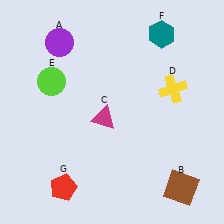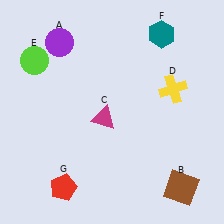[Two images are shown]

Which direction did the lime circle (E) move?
The lime circle (E) moved up.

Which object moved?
The lime circle (E) moved up.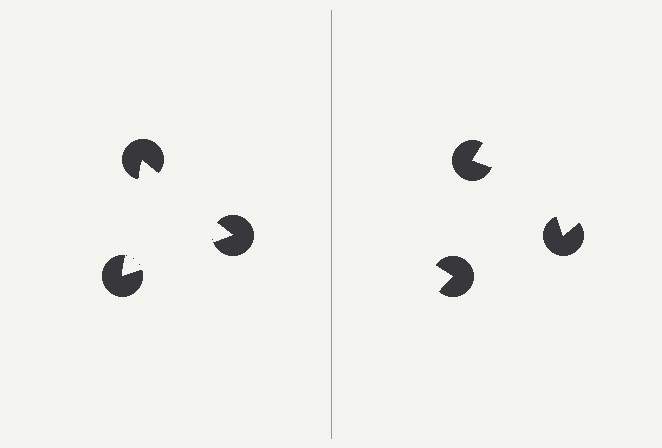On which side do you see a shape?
An illusory triangle appears on the left side. On the right side the wedge cuts are rotated, so no coherent shape forms.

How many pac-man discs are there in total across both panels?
6 — 3 on each side.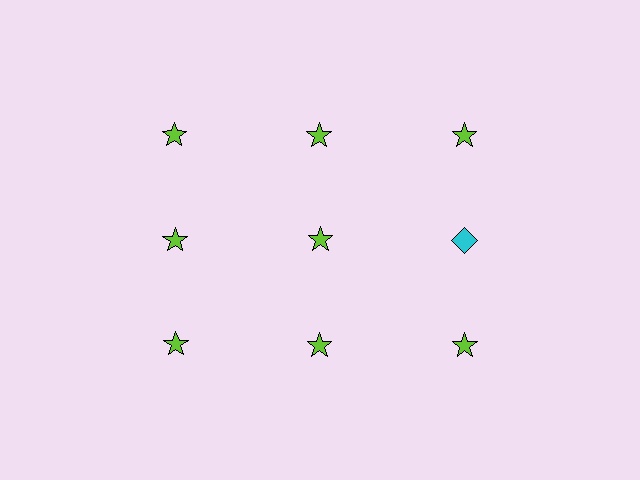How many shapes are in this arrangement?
There are 9 shapes arranged in a grid pattern.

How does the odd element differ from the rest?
It differs in both color (cyan instead of lime) and shape (diamond instead of star).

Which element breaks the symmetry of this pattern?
The cyan diamond in the second row, center column breaks the symmetry. All other shapes are lime stars.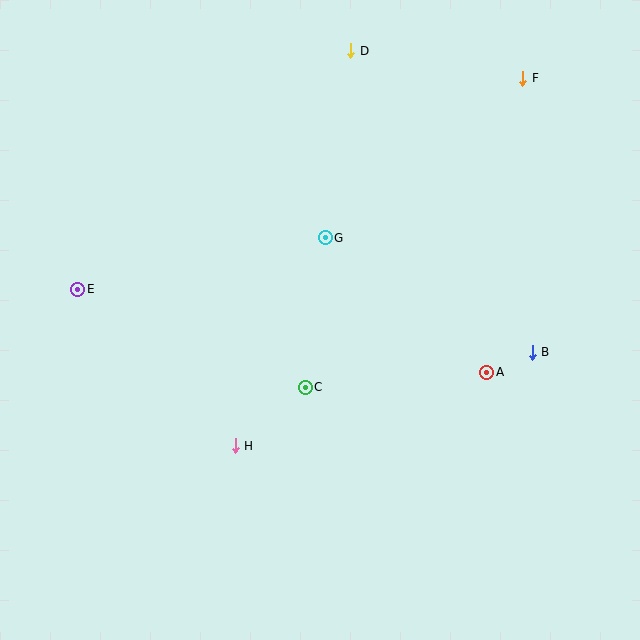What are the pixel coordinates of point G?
Point G is at (325, 238).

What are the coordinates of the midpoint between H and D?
The midpoint between H and D is at (293, 248).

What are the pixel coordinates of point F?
Point F is at (523, 78).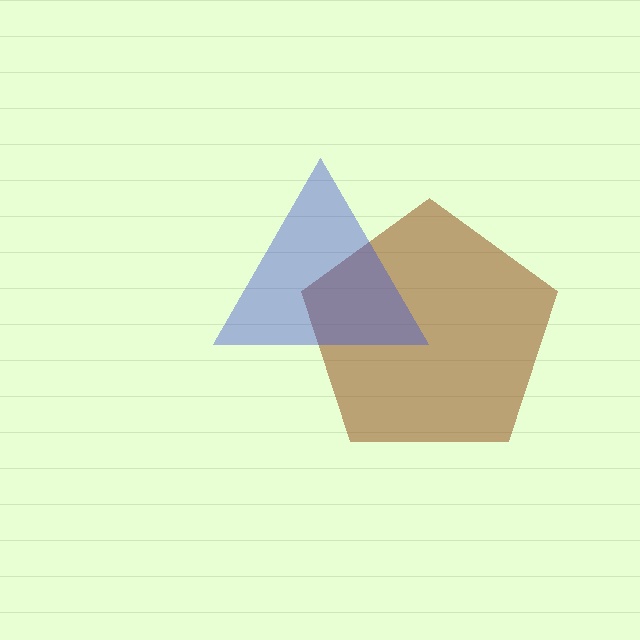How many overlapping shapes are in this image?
There are 2 overlapping shapes in the image.